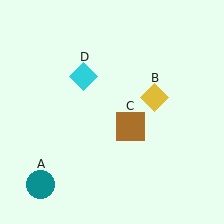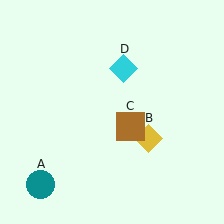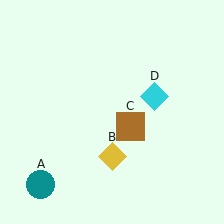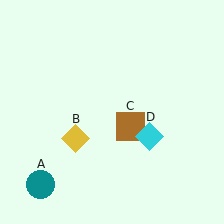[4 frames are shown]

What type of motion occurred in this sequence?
The yellow diamond (object B), cyan diamond (object D) rotated clockwise around the center of the scene.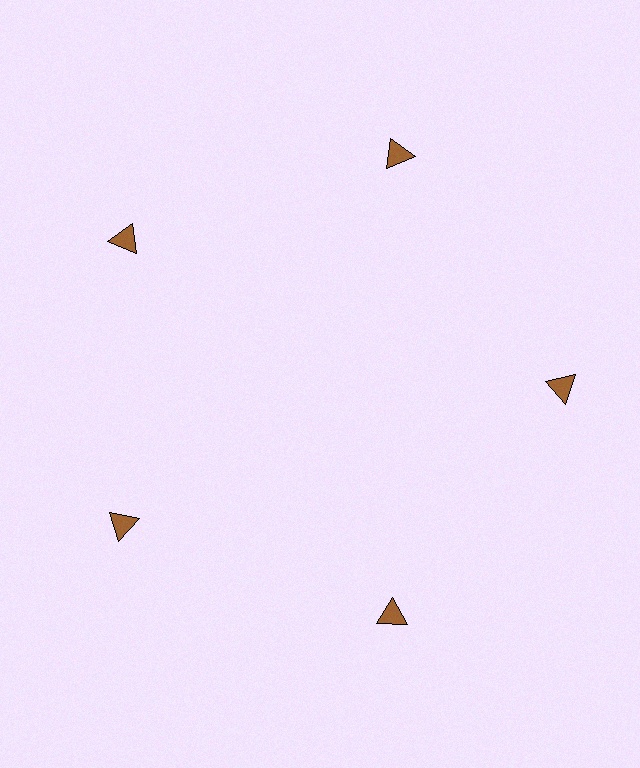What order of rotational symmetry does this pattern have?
This pattern has 5-fold rotational symmetry.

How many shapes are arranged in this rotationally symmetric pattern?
There are 5 shapes, arranged in 5 groups of 1.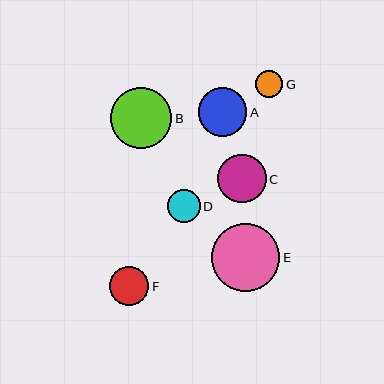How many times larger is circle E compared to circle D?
Circle E is approximately 2.1 times the size of circle D.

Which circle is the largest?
Circle E is the largest with a size of approximately 68 pixels.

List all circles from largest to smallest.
From largest to smallest: E, B, C, A, F, D, G.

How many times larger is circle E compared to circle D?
Circle E is approximately 2.1 times the size of circle D.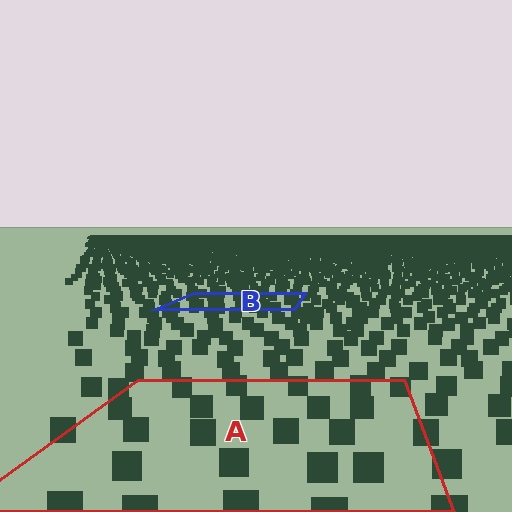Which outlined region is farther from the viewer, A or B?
Region B is farther from the viewer — the texture elements inside it appear smaller and more densely packed.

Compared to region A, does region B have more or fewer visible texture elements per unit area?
Region B has more texture elements per unit area — they are packed more densely because it is farther away.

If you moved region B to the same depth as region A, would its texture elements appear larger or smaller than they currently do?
They would appear larger. At a closer depth, the same texture elements are projected at a bigger on-screen size.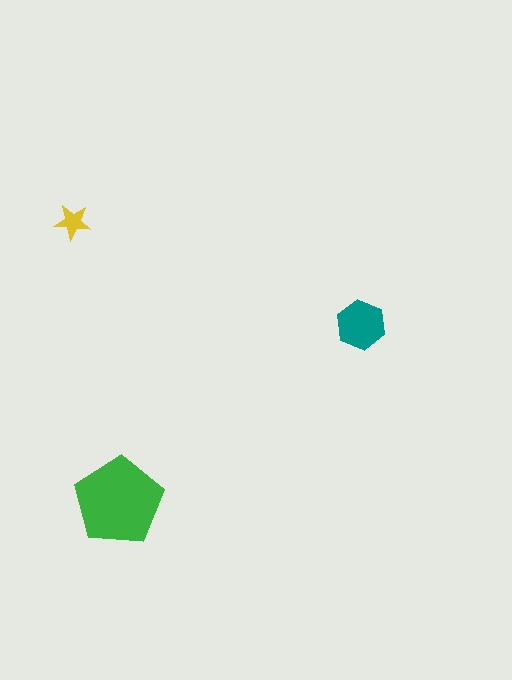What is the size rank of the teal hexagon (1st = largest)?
2nd.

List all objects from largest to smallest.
The green pentagon, the teal hexagon, the yellow star.